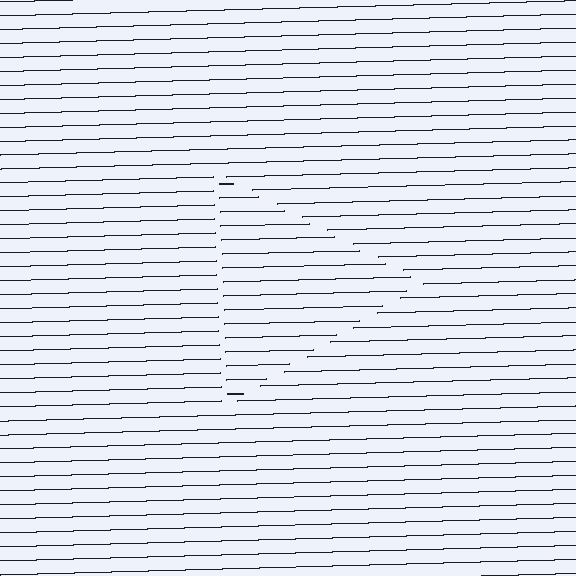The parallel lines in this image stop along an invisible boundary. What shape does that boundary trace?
An illusory triangle. The interior of the shape contains the same grating, shifted by half a period — the contour is defined by the phase discontinuity where line-ends from the inner and outer gratings abut.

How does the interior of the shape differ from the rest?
The interior of the shape contains the same grating, shifted by half a period — the contour is defined by the phase discontinuity where line-ends from the inner and outer gratings abut.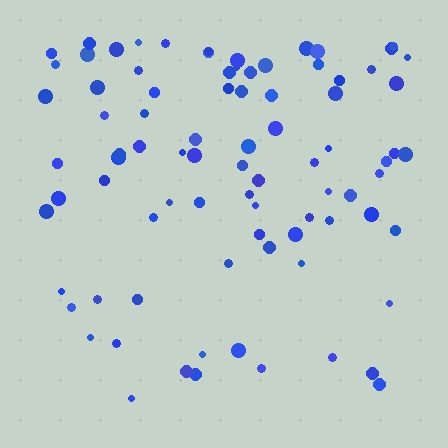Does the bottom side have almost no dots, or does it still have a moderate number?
Still a moderate number, just noticeably fewer than the top.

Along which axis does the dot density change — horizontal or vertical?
Vertical.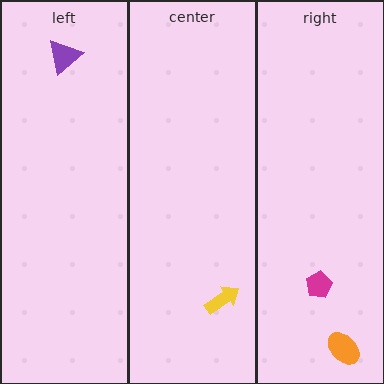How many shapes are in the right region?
2.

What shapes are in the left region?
The purple triangle.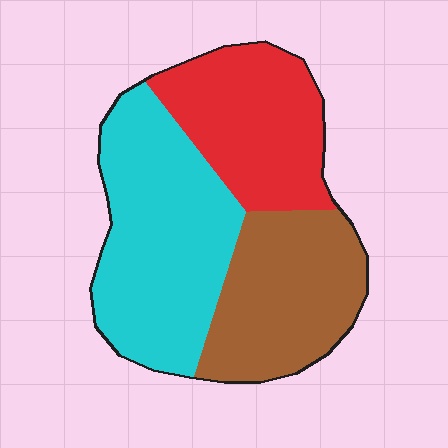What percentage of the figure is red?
Red covers around 30% of the figure.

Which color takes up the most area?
Cyan, at roughly 40%.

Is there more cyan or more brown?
Cyan.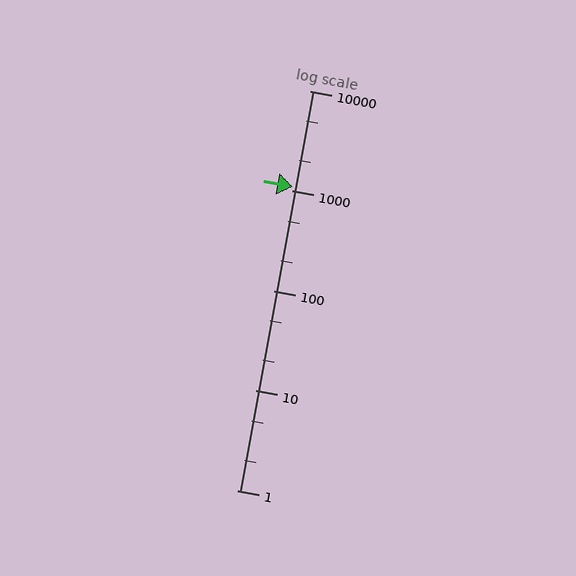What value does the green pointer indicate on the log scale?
The pointer indicates approximately 1100.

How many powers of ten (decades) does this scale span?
The scale spans 4 decades, from 1 to 10000.